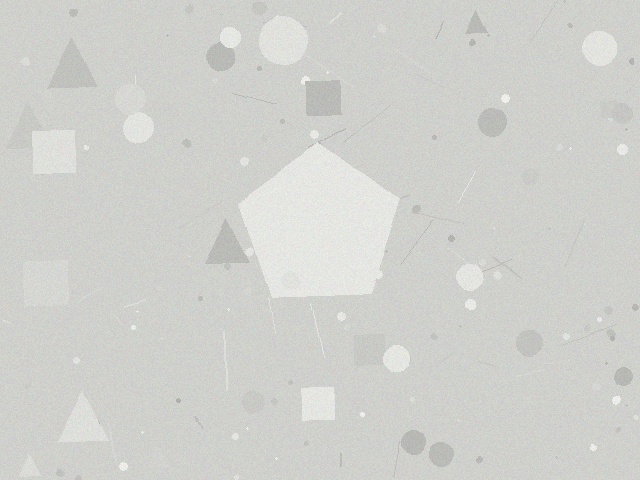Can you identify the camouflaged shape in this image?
The camouflaged shape is a pentagon.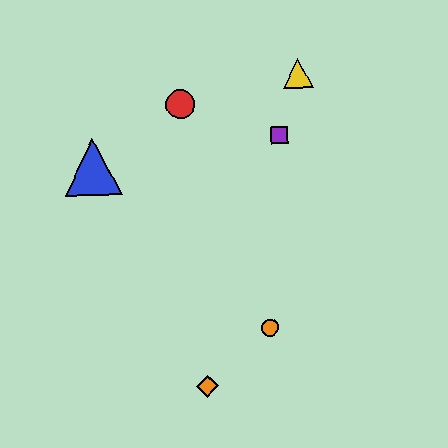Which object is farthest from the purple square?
The orange diamond is farthest from the purple square.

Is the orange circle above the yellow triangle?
No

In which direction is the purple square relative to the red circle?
The purple square is to the right of the red circle.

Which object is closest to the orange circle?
The orange diamond is closest to the orange circle.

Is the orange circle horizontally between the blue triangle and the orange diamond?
No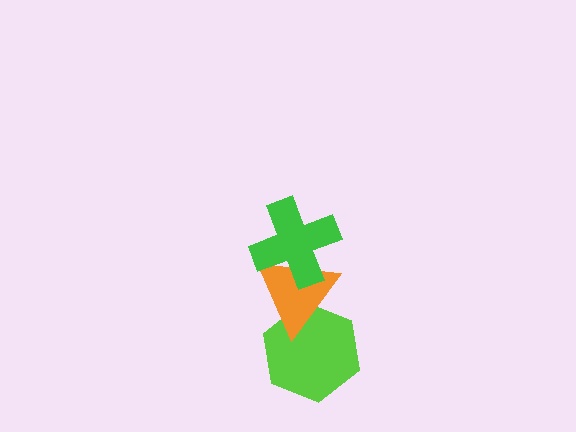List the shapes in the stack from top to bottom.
From top to bottom: the green cross, the orange triangle, the lime hexagon.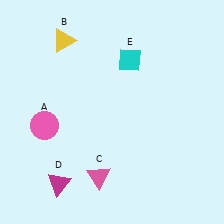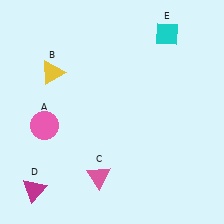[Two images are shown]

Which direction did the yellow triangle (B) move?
The yellow triangle (B) moved down.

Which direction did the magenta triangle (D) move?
The magenta triangle (D) moved left.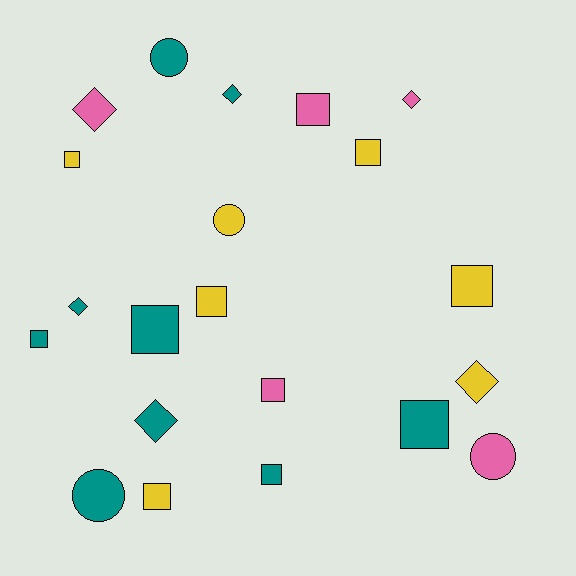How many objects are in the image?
There are 21 objects.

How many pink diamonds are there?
There are 2 pink diamonds.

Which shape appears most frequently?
Square, with 11 objects.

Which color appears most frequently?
Teal, with 9 objects.